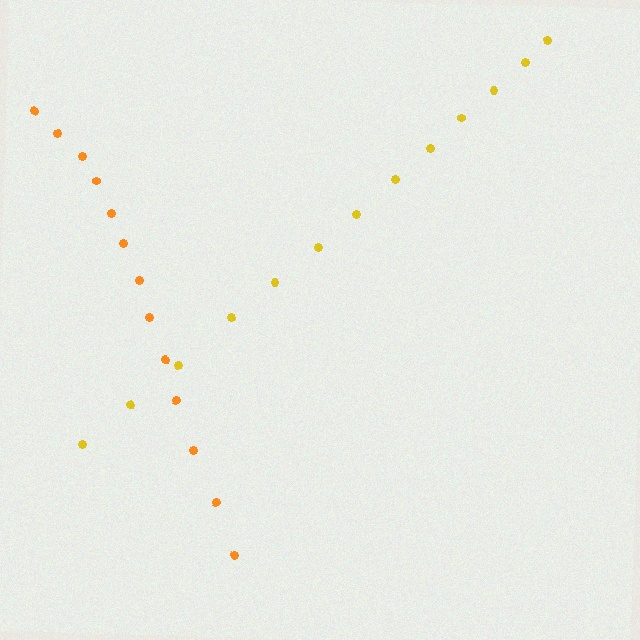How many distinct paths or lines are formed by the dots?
There are 2 distinct paths.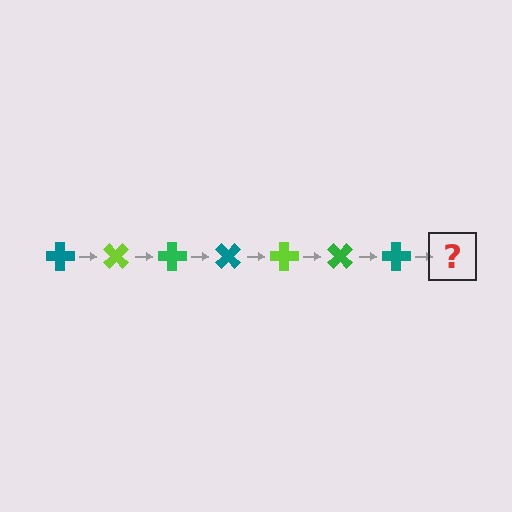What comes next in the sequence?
The next element should be a lime cross, rotated 315 degrees from the start.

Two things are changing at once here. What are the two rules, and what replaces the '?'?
The two rules are that it rotates 45 degrees each step and the color cycles through teal, lime, and green. The '?' should be a lime cross, rotated 315 degrees from the start.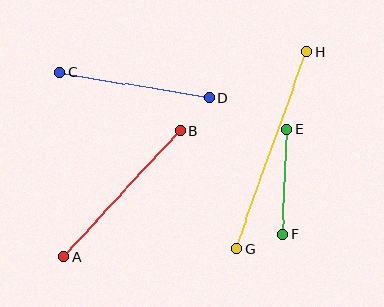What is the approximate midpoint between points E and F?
The midpoint is at approximately (285, 182) pixels.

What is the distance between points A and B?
The distance is approximately 171 pixels.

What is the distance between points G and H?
The distance is approximately 209 pixels.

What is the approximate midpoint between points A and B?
The midpoint is at approximately (122, 194) pixels.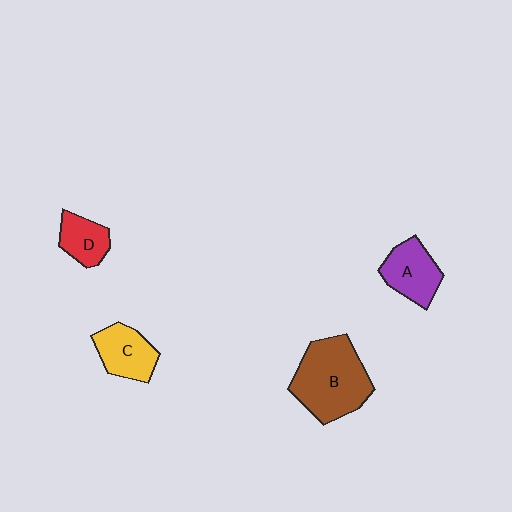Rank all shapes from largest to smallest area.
From largest to smallest: B (brown), A (purple), C (yellow), D (red).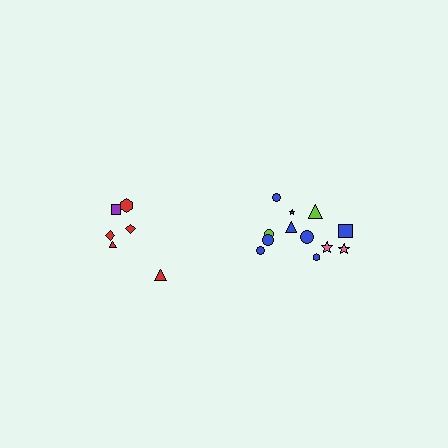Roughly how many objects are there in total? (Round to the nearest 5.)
Roughly 20 objects in total.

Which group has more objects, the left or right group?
The right group.